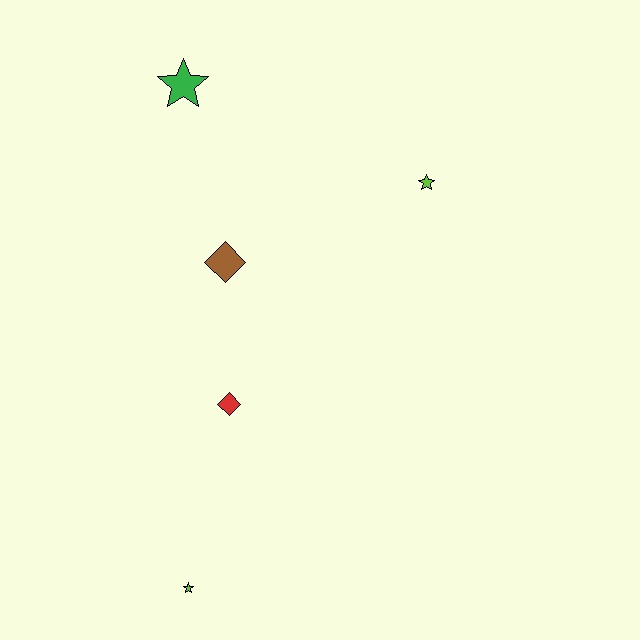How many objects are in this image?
There are 5 objects.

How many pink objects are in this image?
There are no pink objects.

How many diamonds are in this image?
There are 2 diamonds.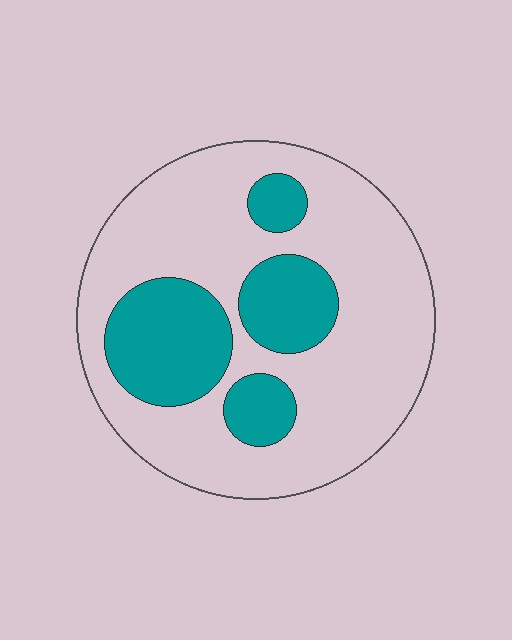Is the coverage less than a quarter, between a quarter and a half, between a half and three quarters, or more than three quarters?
Between a quarter and a half.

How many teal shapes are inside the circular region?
4.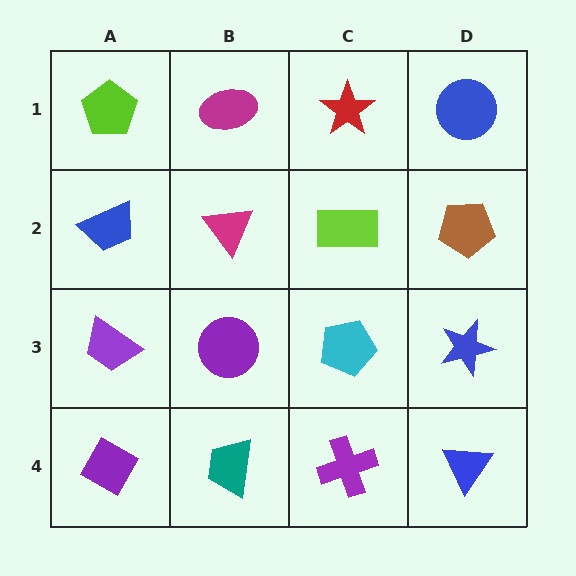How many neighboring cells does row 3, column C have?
4.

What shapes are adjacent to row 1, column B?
A magenta triangle (row 2, column B), a lime pentagon (row 1, column A), a red star (row 1, column C).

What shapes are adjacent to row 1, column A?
A blue trapezoid (row 2, column A), a magenta ellipse (row 1, column B).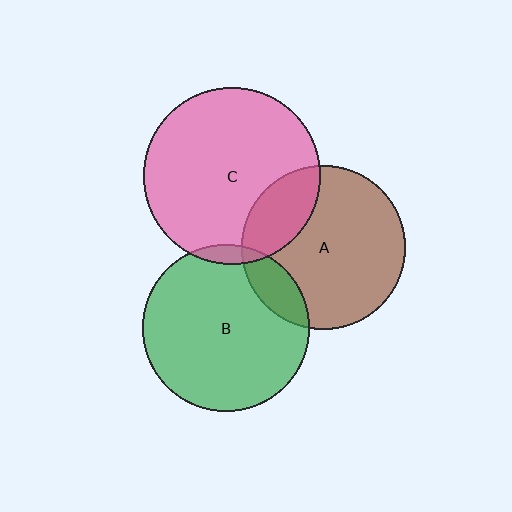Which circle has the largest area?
Circle C (pink).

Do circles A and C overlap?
Yes.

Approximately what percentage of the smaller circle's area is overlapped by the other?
Approximately 20%.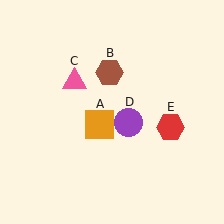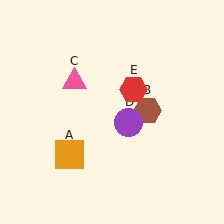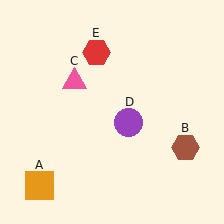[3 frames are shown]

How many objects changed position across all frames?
3 objects changed position: orange square (object A), brown hexagon (object B), red hexagon (object E).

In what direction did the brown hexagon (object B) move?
The brown hexagon (object B) moved down and to the right.